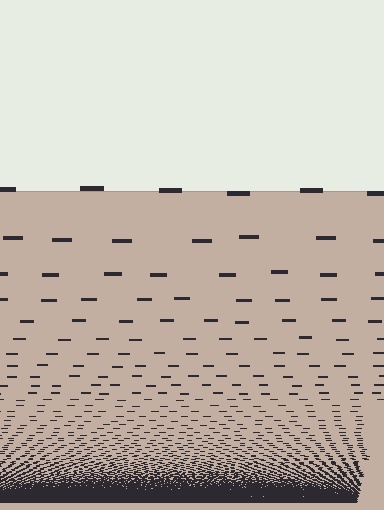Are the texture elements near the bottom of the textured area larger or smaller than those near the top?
Smaller. The gradient is inverted — elements near the bottom are smaller and denser.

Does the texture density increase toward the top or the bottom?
Density increases toward the bottom.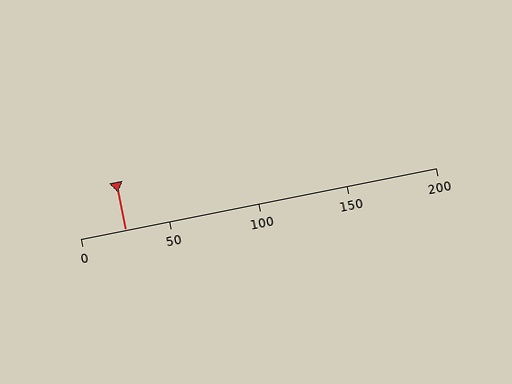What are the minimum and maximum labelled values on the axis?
The axis runs from 0 to 200.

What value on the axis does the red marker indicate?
The marker indicates approximately 25.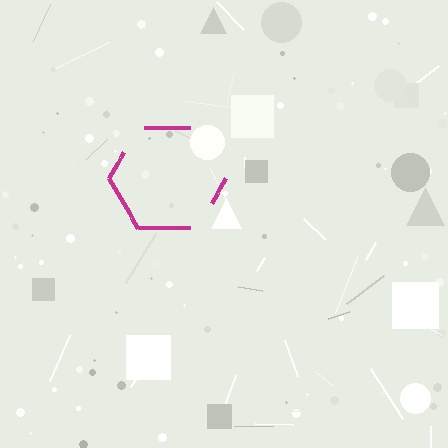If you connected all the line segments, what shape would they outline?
They would outline a hexagon.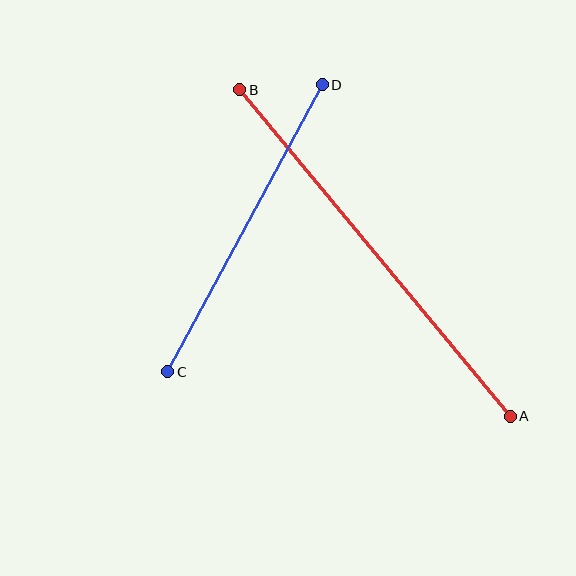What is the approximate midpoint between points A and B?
The midpoint is at approximately (375, 253) pixels.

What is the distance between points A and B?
The distance is approximately 424 pixels.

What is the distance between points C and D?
The distance is approximately 326 pixels.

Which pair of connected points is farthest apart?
Points A and B are farthest apart.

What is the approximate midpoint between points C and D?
The midpoint is at approximately (245, 228) pixels.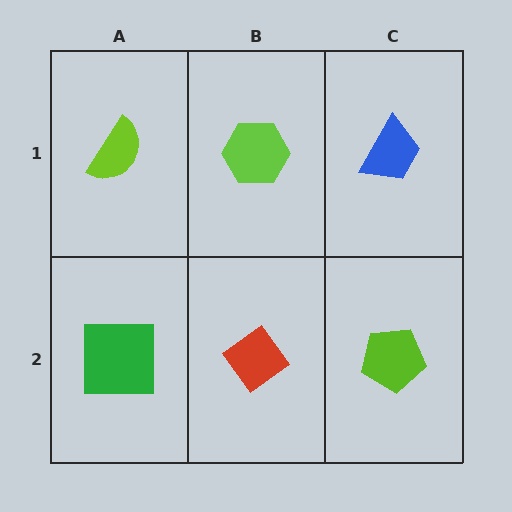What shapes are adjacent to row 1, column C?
A lime pentagon (row 2, column C), a lime hexagon (row 1, column B).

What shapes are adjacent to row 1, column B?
A red diamond (row 2, column B), a lime semicircle (row 1, column A), a blue trapezoid (row 1, column C).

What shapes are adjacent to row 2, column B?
A lime hexagon (row 1, column B), a green square (row 2, column A), a lime pentagon (row 2, column C).